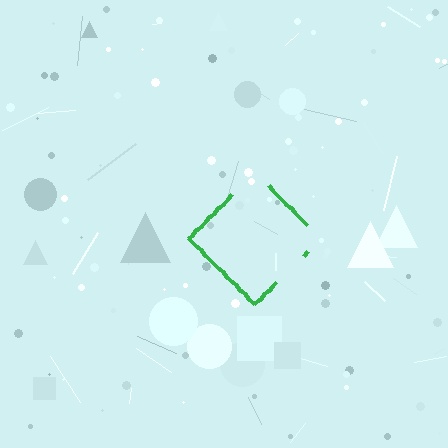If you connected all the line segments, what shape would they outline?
They would outline a diamond.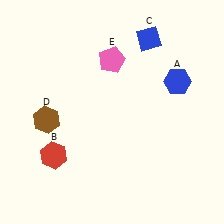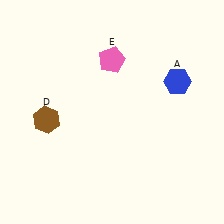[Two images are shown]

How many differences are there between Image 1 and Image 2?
There are 2 differences between the two images.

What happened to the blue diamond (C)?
The blue diamond (C) was removed in Image 2. It was in the top-right area of Image 1.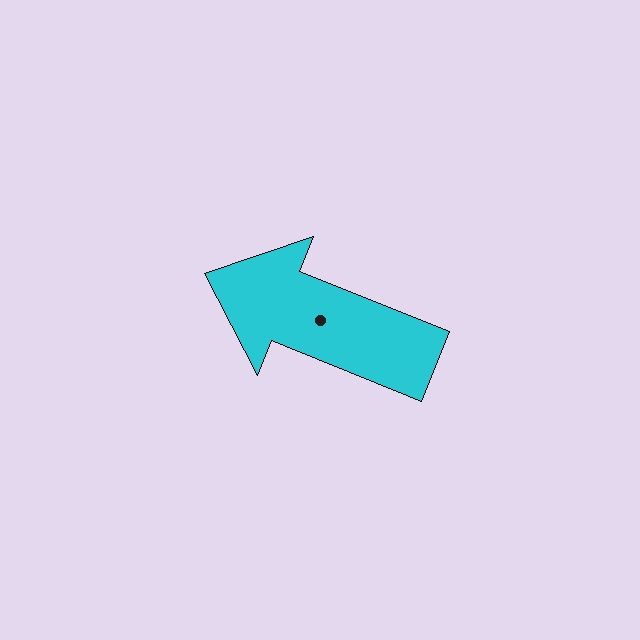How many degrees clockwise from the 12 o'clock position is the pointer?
Approximately 292 degrees.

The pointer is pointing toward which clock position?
Roughly 10 o'clock.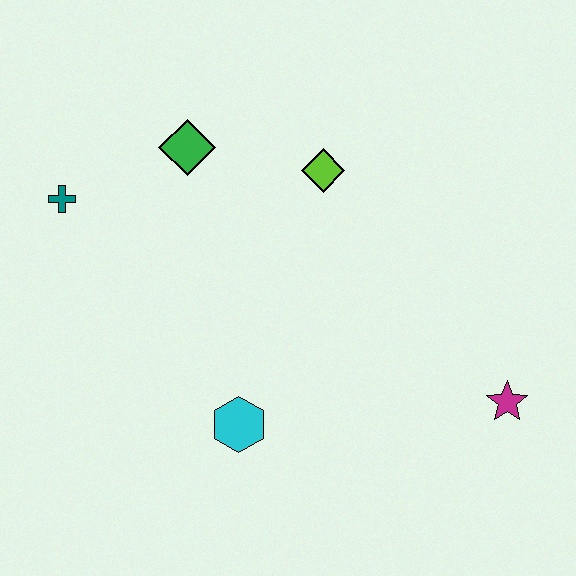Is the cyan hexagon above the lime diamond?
No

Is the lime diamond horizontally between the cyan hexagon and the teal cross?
No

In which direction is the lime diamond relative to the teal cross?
The lime diamond is to the right of the teal cross.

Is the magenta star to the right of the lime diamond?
Yes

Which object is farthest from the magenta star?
The teal cross is farthest from the magenta star.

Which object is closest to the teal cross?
The green diamond is closest to the teal cross.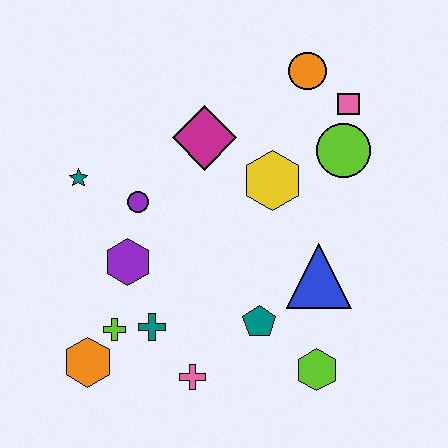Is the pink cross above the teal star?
No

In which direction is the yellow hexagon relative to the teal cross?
The yellow hexagon is above the teal cross.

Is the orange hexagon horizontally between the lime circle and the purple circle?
No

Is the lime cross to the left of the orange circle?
Yes